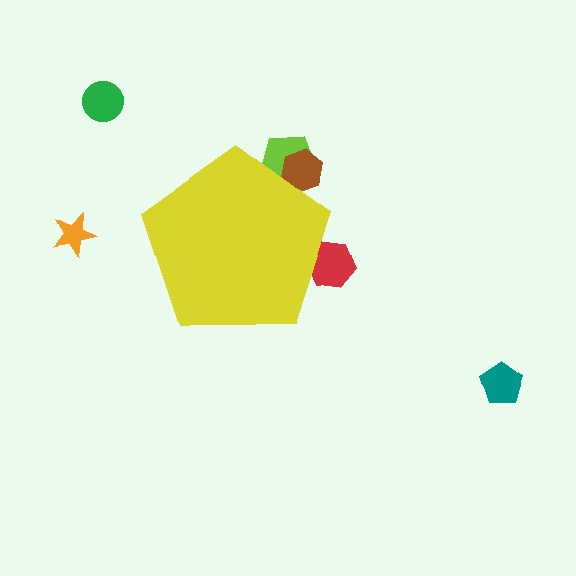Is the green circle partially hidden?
No, the green circle is fully visible.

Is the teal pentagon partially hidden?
No, the teal pentagon is fully visible.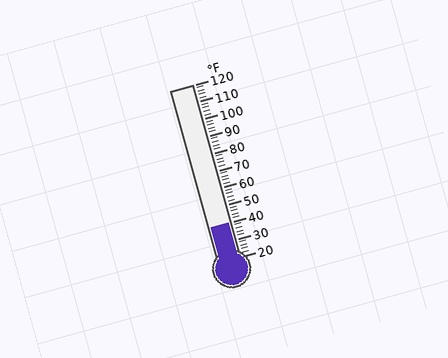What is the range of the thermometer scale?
The thermometer scale ranges from 20°F to 120°F.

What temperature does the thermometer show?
The thermometer shows approximately 40°F.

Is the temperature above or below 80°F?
The temperature is below 80°F.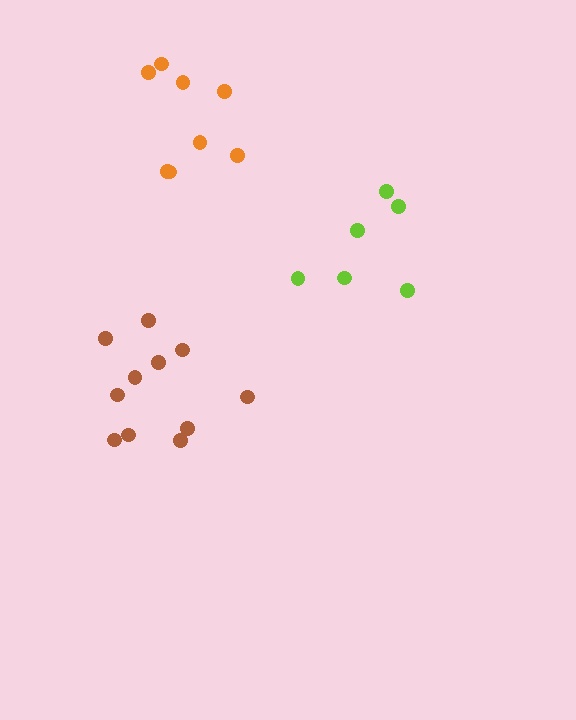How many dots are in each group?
Group 1: 6 dots, Group 2: 8 dots, Group 3: 11 dots (25 total).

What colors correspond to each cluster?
The clusters are colored: lime, orange, brown.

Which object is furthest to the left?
The brown cluster is leftmost.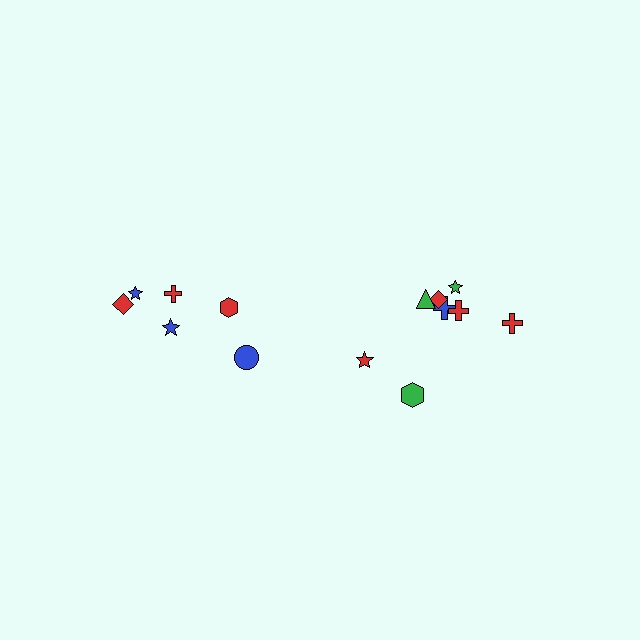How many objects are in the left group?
There are 6 objects.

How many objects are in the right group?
There are 8 objects.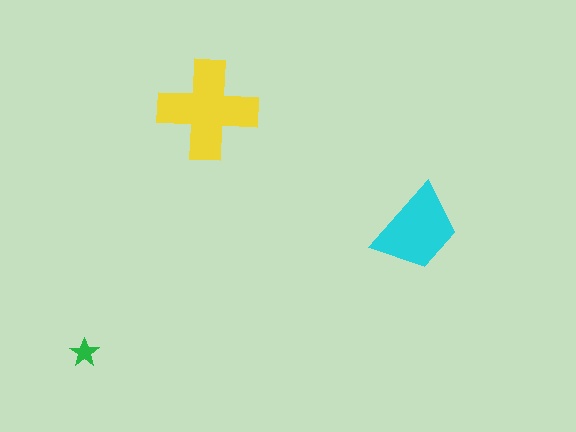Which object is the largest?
The yellow cross.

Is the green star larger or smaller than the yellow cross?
Smaller.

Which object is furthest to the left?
The green star is leftmost.